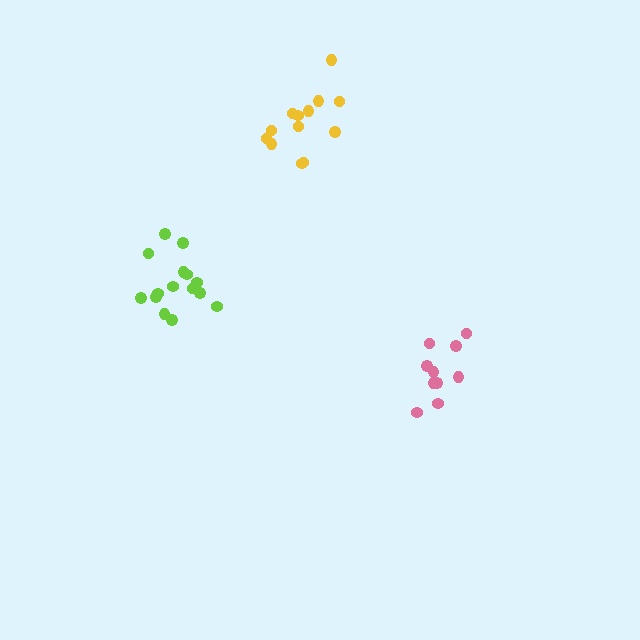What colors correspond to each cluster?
The clusters are colored: pink, lime, yellow.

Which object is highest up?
The yellow cluster is topmost.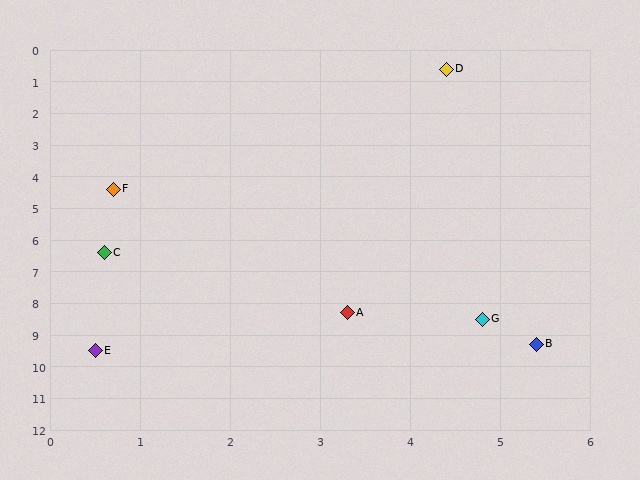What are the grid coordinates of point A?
Point A is at approximately (3.3, 8.3).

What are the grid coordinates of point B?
Point B is at approximately (5.4, 9.3).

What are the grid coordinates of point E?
Point E is at approximately (0.5, 9.5).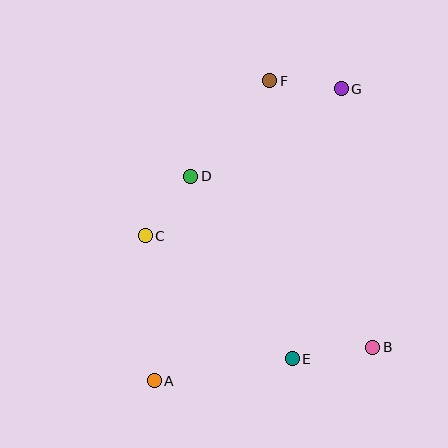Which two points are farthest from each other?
Points A and G are farthest from each other.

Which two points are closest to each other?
Points F and G are closest to each other.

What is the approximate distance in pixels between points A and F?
The distance between A and F is approximately 322 pixels.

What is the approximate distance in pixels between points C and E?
The distance between C and E is approximately 191 pixels.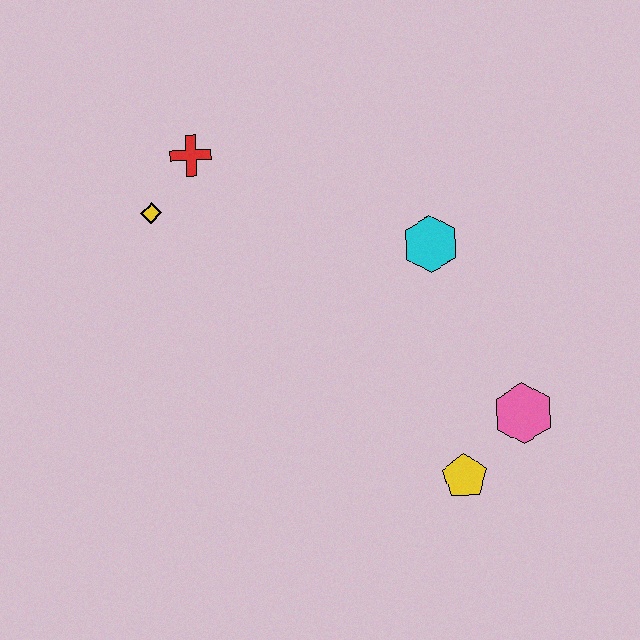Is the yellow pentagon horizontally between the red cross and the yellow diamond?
No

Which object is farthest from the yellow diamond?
The pink hexagon is farthest from the yellow diamond.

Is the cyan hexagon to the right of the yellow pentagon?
No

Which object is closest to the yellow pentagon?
The pink hexagon is closest to the yellow pentagon.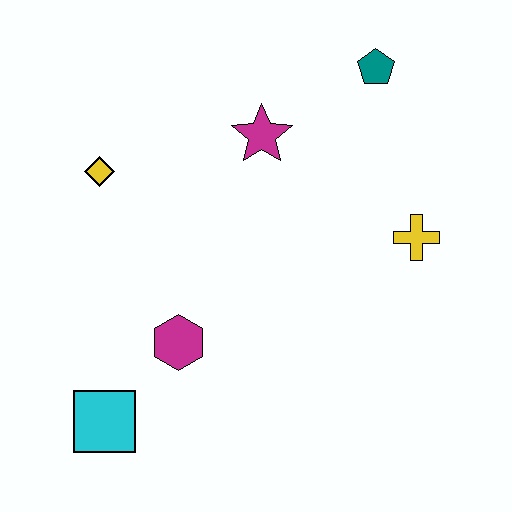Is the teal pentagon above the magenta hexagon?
Yes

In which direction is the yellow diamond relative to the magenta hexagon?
The yellow diamond is above the magenta hexagon.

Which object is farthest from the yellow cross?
The cyan square is farthest from the yellow cross.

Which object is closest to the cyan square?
The magenta hexagon is closest to the cyan square.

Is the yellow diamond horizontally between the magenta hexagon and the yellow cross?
No